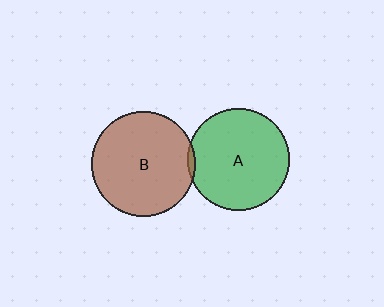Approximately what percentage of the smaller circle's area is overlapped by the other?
Approximately 5%.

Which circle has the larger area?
Circle B (brown).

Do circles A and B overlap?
Yes.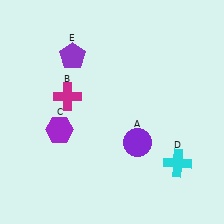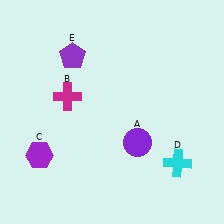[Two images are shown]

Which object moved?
The purple hexagon (C) moved down.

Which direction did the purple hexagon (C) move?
The purple hexagon (C) moved down.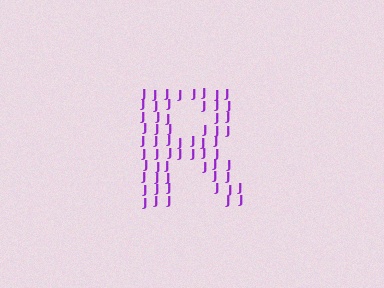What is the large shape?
The large shape is the letter R.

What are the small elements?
The small elements are letter J's.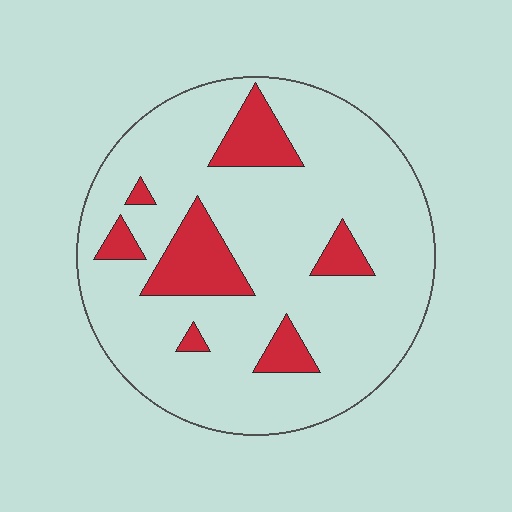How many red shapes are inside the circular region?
7.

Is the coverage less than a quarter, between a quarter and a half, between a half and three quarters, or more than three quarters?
Less than a quarter.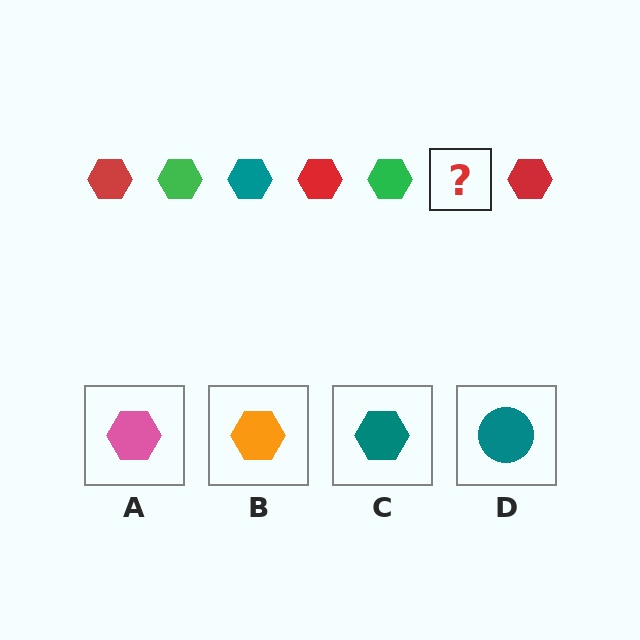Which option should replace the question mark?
Option C.